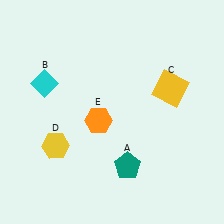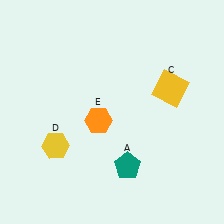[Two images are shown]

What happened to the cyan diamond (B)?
The cyan diamond (B) was removed in Image 2. It was in the top-left area of Image 1.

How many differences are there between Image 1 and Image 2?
There is 1 difference between the two images.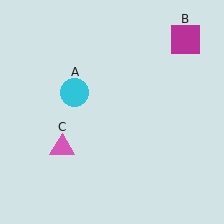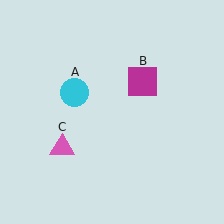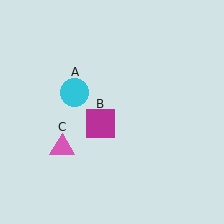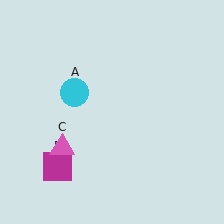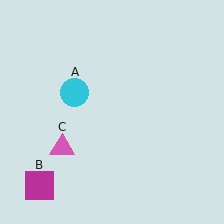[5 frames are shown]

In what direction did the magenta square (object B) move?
The magenta square (object B) moved down and to the left.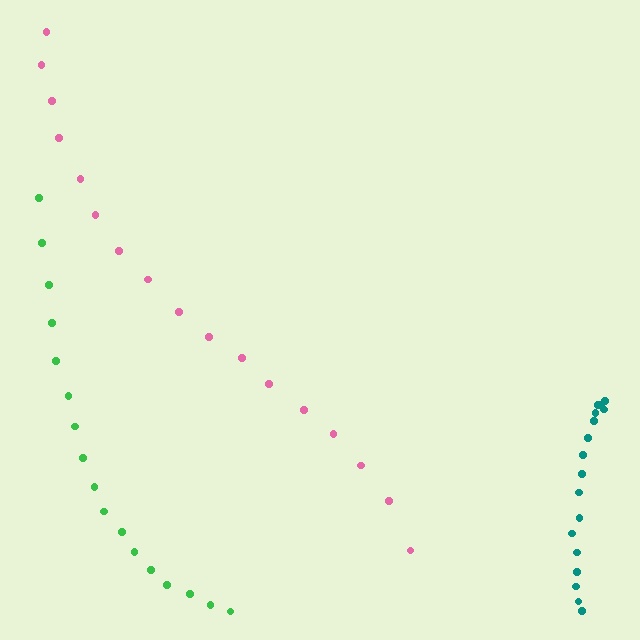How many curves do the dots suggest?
There are 3 distinct paths.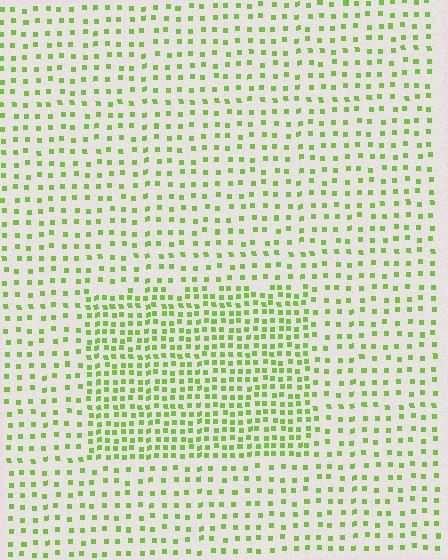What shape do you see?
I see a rectangle.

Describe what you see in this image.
The image contains small lime elements arranged at two different densities. A rectangle-shaped region is visible where the elements are more densely packed than the surrounding area.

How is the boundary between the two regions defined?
The boundary is defined by a change in element density (approximately 2.0x ratio). All elements are the same color, size, and shape.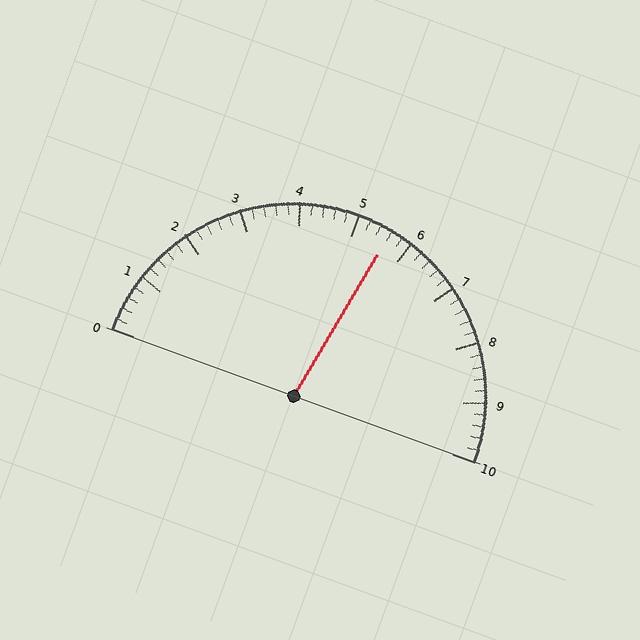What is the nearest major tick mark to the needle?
The nearest major tick mark is 6.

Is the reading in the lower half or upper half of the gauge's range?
The reading is in the upper half of the range (0 to 10).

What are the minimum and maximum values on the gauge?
The gauge ranges from 0 to 10.